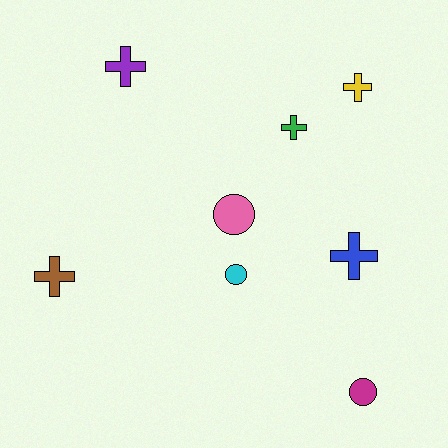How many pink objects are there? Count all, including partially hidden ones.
There is 1 pink object.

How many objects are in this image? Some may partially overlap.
There are 8 objects.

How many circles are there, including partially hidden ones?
There are 3 circles.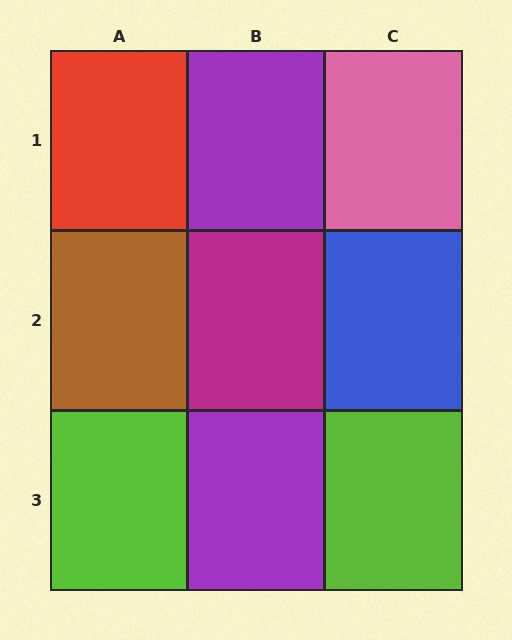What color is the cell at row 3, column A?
Lime.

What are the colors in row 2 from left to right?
Brown, magenta, blue.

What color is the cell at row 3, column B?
Purple.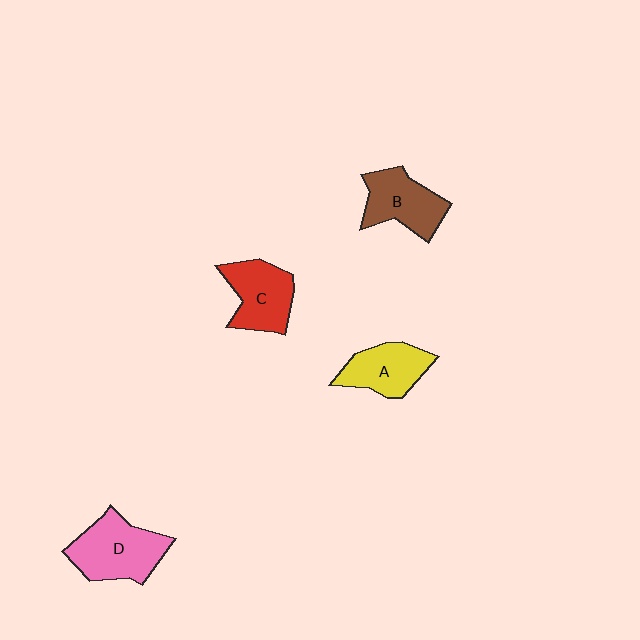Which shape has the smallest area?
Shape A (yellow).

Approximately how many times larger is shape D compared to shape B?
Approximately 1.2 times.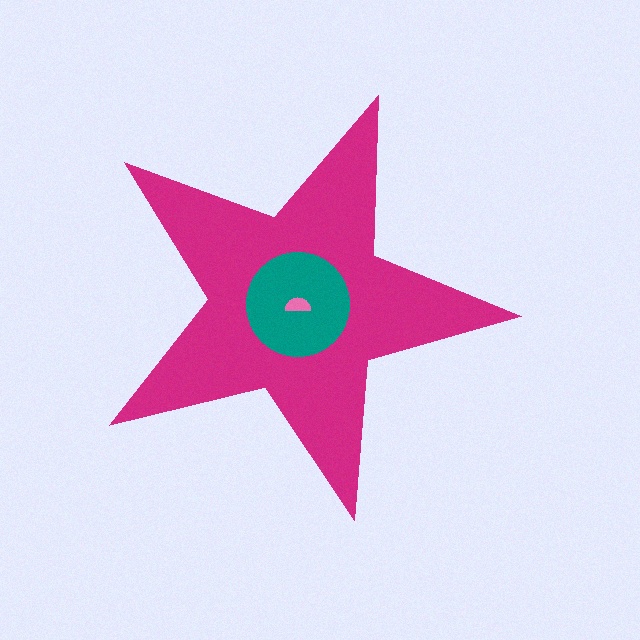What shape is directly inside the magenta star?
The teal circle.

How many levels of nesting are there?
3.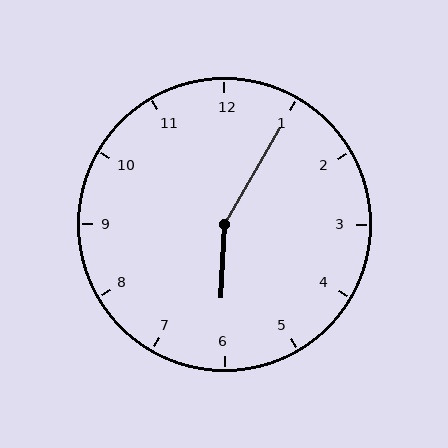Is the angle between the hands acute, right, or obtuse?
It is obtuse.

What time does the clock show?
6:05.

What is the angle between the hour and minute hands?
Approximately 152 degrees.